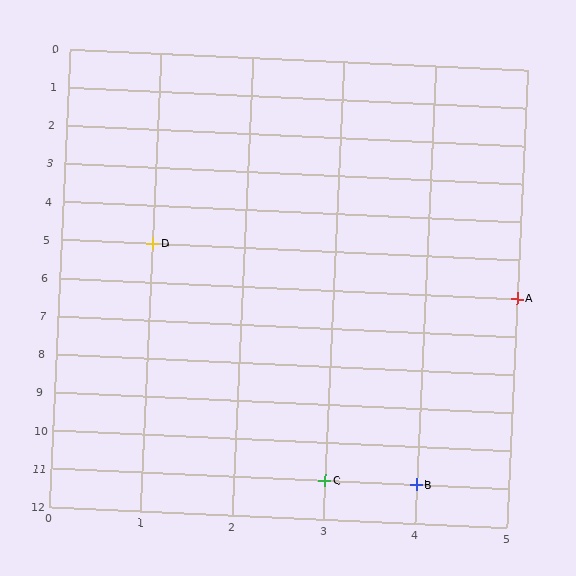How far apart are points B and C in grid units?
Points B and C are 1 column apart.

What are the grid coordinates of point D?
Point D is at grid coordinates (1, 5).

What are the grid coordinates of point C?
Point C is at grid coordinates (3, 11).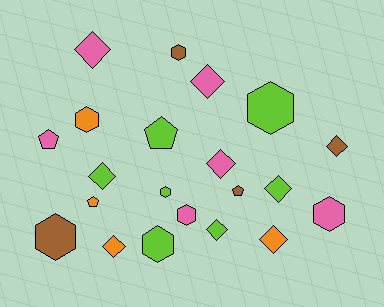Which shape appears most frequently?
Diamond, with 9 objects.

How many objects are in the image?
There are 21 objects.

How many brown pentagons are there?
There is 1 brown pentagon.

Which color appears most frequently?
Lime, with 7 objects.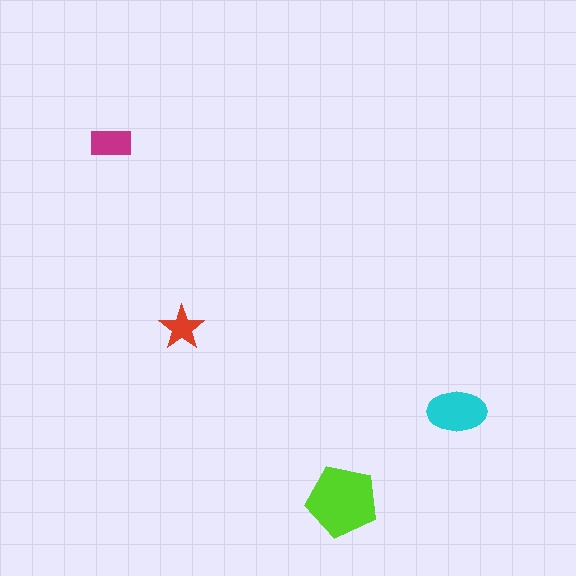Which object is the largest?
The lime pentagon.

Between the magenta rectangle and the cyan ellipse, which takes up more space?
The cyan ellipse.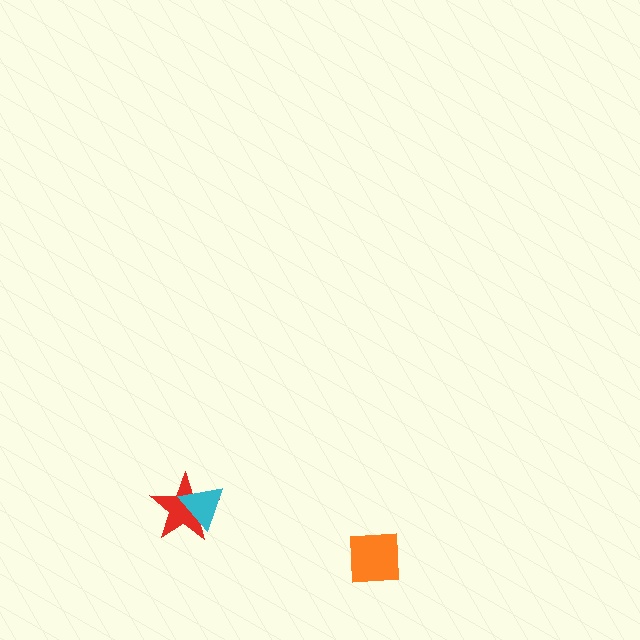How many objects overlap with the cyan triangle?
1 object overlaps with the cyan triangle.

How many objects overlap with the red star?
1 object overlaps with the red star.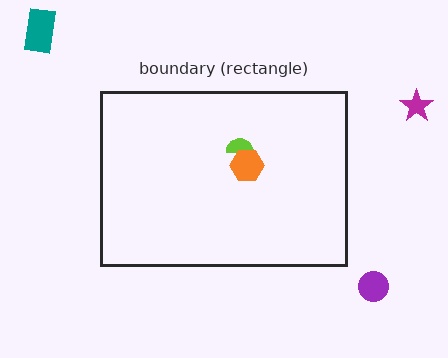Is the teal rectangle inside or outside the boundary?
Outside.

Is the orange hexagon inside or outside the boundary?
Inside.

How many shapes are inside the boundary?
2 inside, 3 outside.